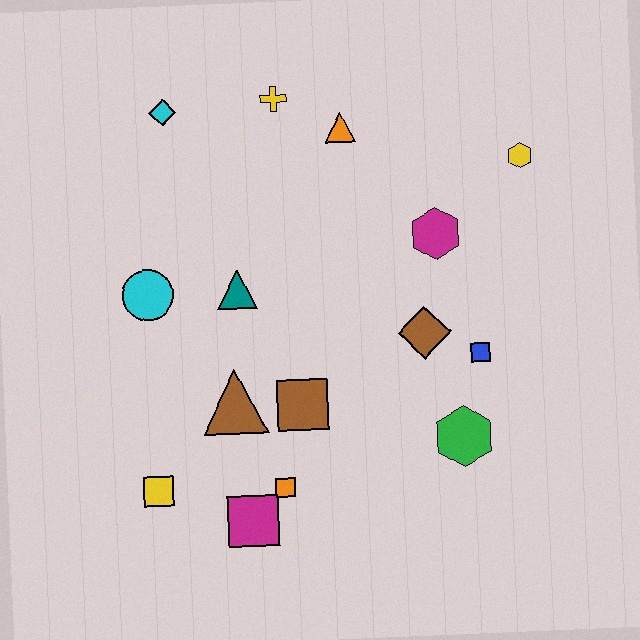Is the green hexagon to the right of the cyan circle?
Yes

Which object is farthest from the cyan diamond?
The green hexagon is farthest from the cyan diamond.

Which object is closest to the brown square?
The brown triangle is closest to the brown square.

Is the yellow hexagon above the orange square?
Yes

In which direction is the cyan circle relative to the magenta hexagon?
The cyan circle is to the left of the magenta hexagon.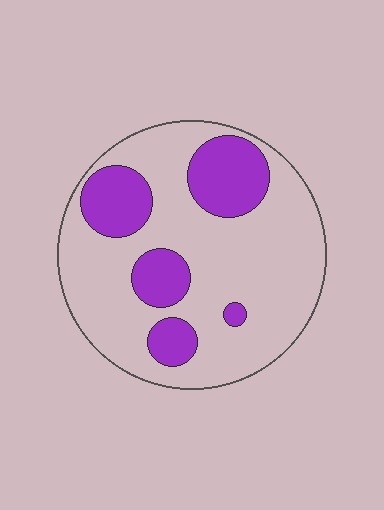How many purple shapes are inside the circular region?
5.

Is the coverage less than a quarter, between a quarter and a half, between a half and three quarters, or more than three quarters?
Between a quarter and a half.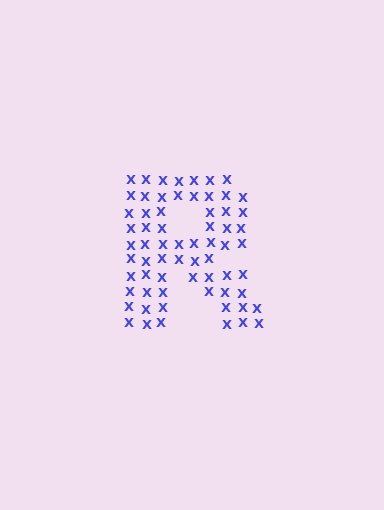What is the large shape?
The large shape is the letter R.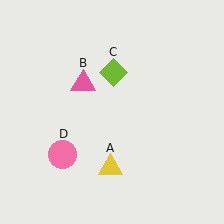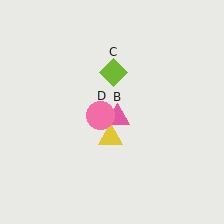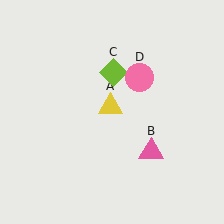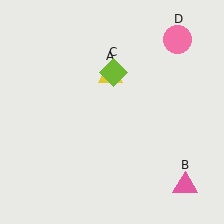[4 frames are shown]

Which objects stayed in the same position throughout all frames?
Lime diamond (object C) remained stationary.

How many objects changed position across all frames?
3 objects changed position: yellow triangle (object A), pink triangle (object B), pink circle (object D).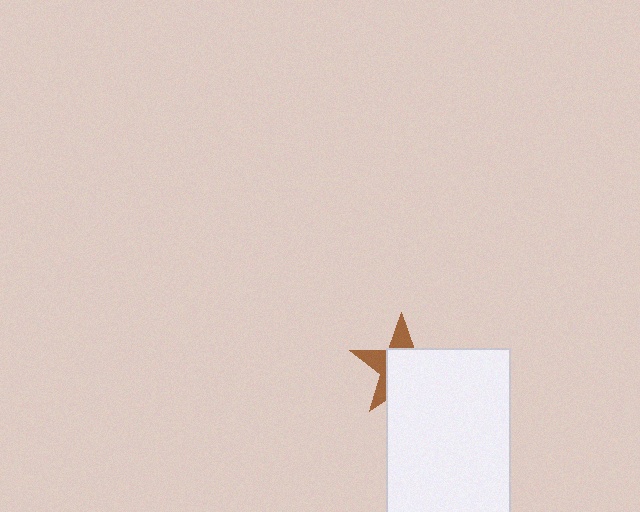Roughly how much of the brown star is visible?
A small part of it is visible (roughly 36%).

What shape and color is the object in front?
The object in front is a white rectangle.